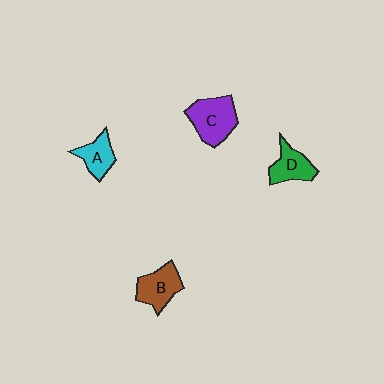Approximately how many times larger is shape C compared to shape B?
Approximately 1.2 times.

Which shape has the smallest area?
Shape A (cyan).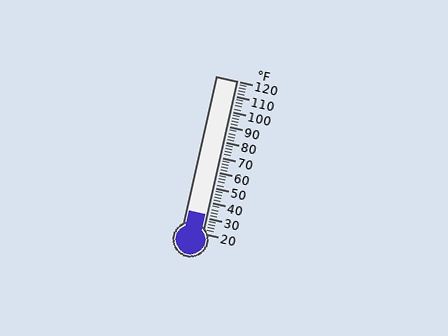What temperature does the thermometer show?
The thermometer shows approximately 32°F.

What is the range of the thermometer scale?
The thermometer scale ranges from 20°F to 120°F.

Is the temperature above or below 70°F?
The temperature is below 70°F.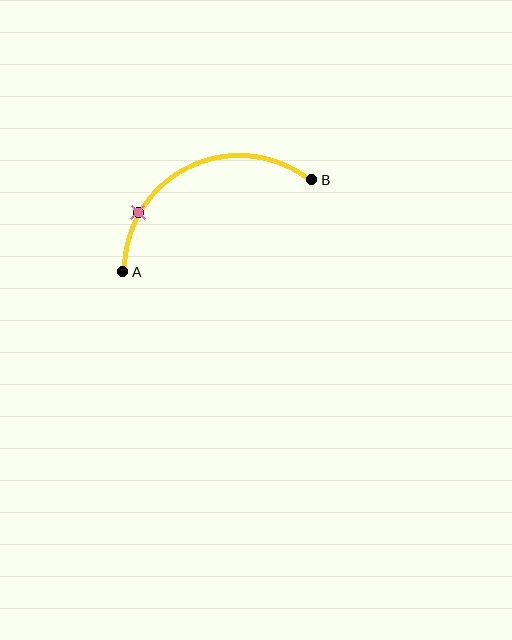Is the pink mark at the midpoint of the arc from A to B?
No. The pink mark lies on the arc but is closer to endpoint A. The arc midpoint would be at the point on the curve equidistant along the arc from both A and B.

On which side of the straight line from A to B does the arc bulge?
The arc bulges above the straight line connecting A and B.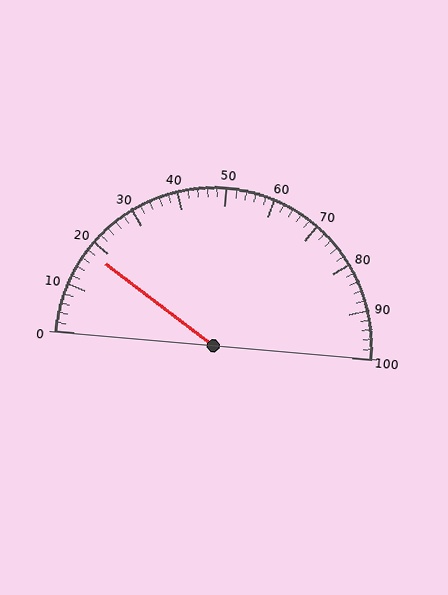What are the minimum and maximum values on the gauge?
The gauge ranges from 0 to 100.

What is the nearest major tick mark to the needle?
The nearest major tick mark is 20.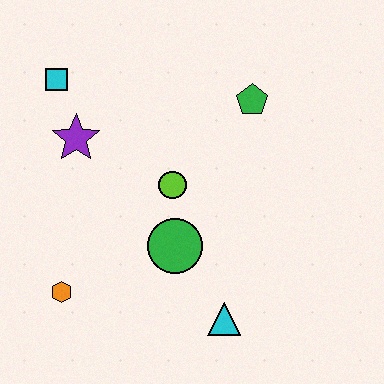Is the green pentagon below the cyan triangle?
No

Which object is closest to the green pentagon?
The lime circle is closest to the green pentagon.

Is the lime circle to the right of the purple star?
Yes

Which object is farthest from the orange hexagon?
The green pentagon is farthest from the orange hexagon.